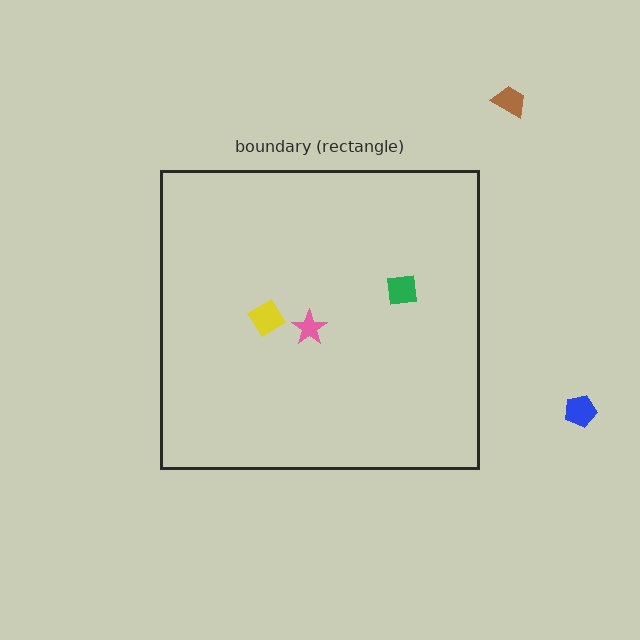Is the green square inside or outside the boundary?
Inside.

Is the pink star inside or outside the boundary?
Inside.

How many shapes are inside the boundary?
3 inside, 2 outside.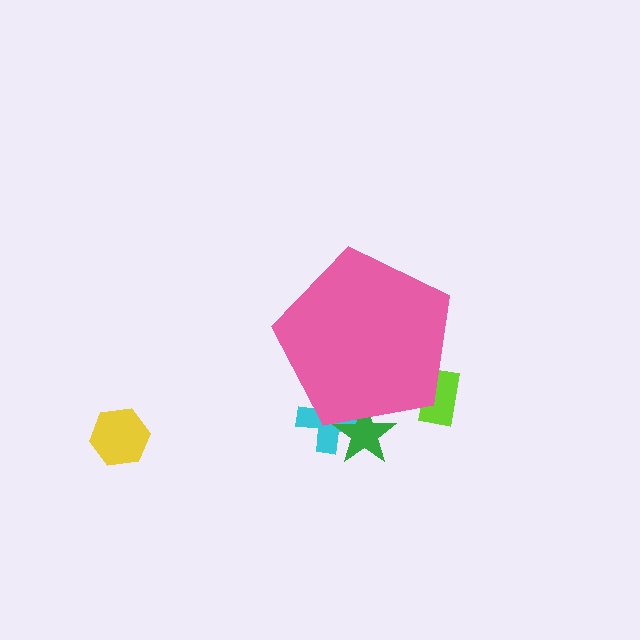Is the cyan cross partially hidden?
Yes, the cyan cross is partially hidden behind the pink pentagon.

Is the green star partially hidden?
Yes, the green star is partially hidden behind the pink pentagon.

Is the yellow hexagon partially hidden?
No, the yellow hexagon is fully visible.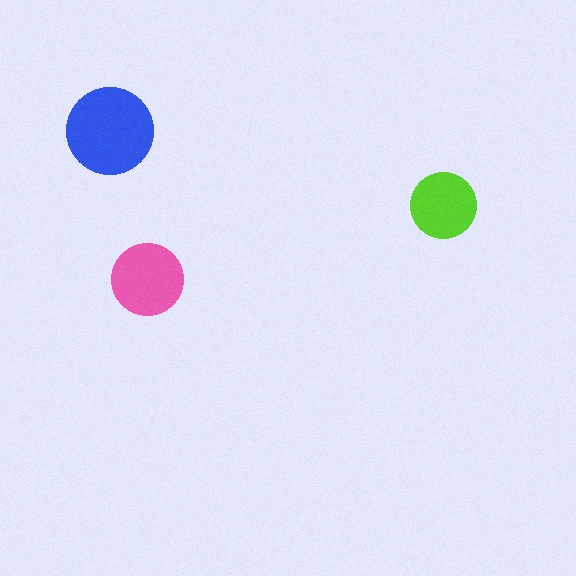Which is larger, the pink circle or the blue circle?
The blue one.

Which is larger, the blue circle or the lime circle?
The blue one.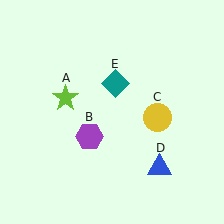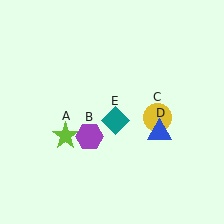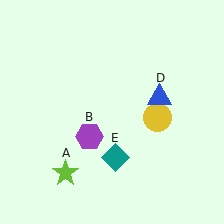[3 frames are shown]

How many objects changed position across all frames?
3 objects changed position: lime star (object A), blue triangle (object D), teal diamond (object E).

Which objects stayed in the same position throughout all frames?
Purple hexagon (object B) and yellow circle (object C) remained stationary.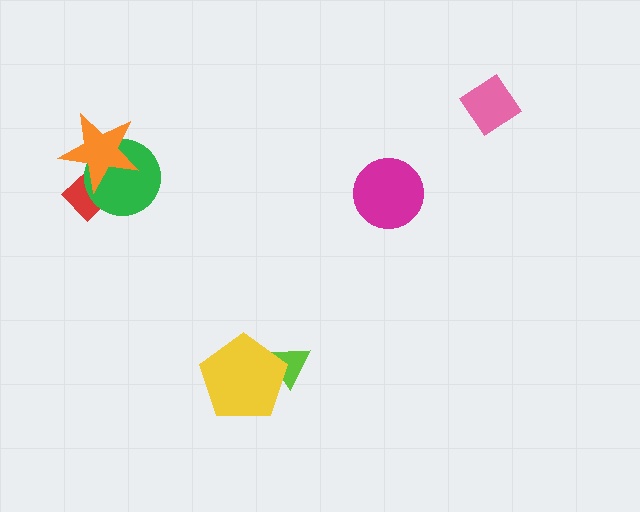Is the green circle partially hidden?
Yes, it is partially covered by another shape.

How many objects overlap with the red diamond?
2 objects overlap with the red diamond.